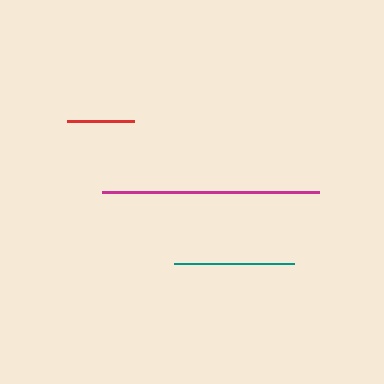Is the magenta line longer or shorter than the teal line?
The magenta line is longer than the teal line.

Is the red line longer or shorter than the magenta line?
The magenta line is longer than the red line.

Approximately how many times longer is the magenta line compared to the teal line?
The magenta line is approximately 1.8 times the length of the teal line.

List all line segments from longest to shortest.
From longest to shortest: magenta, teal, red.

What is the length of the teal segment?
The teal segment is approximately 120 pixels long.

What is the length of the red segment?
The red segment is approximately 66 pixels long.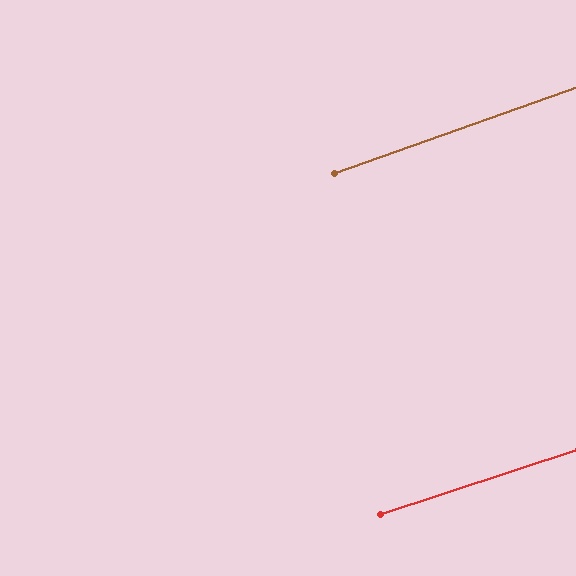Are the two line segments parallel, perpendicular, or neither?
Parallel — their directions differ by only 1.4°.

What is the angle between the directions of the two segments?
Approximately 1 degree.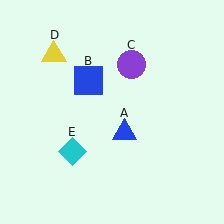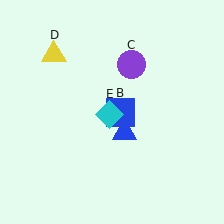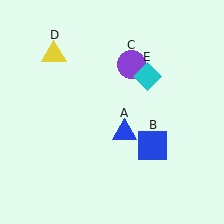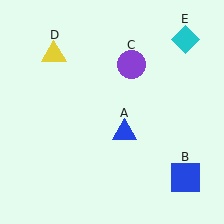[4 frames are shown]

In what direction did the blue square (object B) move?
The blue square (object B) moved down and to the right.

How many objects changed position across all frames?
2 objects changed position: blue square (object B), cyan diamond (object E).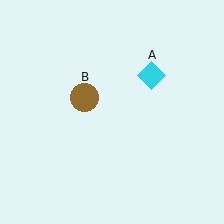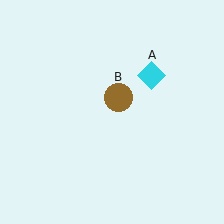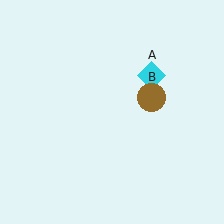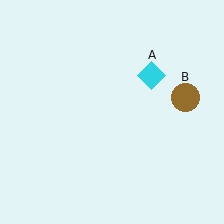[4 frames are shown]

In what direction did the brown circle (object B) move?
The brown circle (object B) moved right.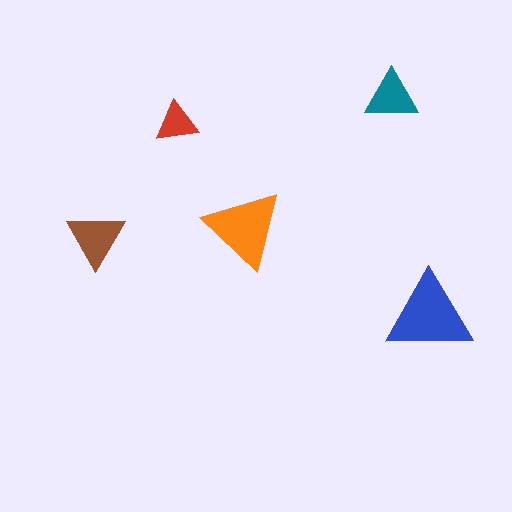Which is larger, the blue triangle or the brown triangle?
The blue one.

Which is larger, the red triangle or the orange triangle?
The orange one.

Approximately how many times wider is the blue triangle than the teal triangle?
About 1.5 times wider.